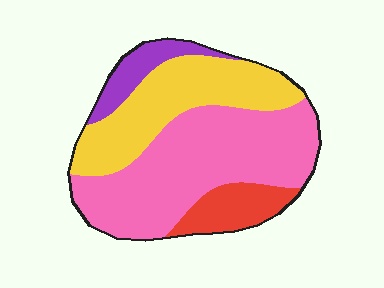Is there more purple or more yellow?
Yellow.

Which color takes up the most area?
Pink, at roughly 50%.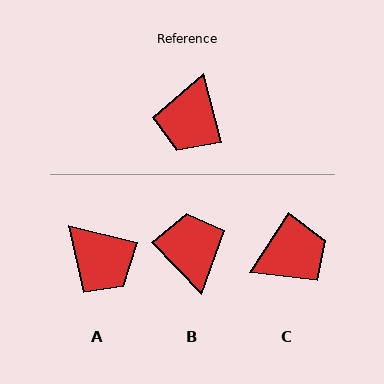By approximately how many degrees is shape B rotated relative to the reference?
Approximately 150 degrees clockwise.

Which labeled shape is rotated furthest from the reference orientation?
B, about 150 degrees away.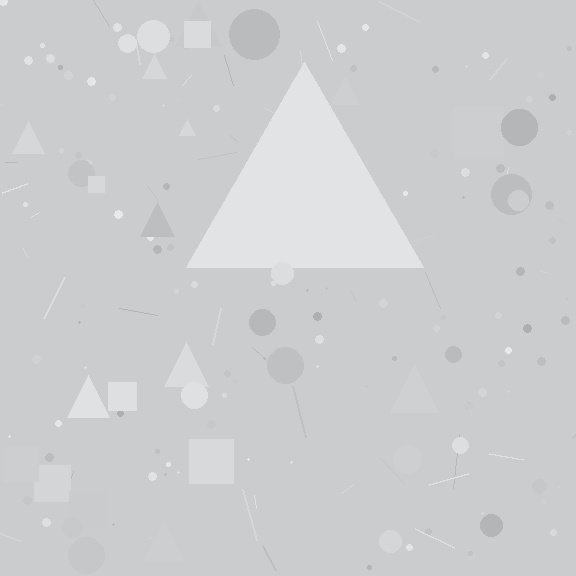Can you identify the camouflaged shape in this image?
The camouflaged shape is a triangle.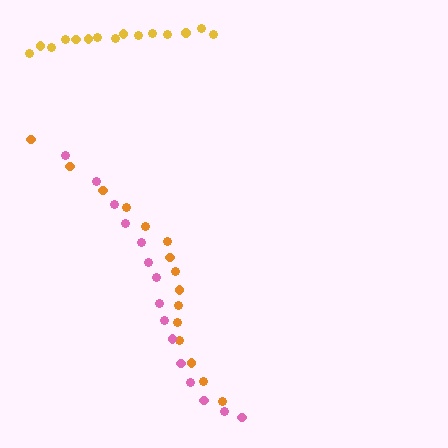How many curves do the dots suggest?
There are 3 distinct paths.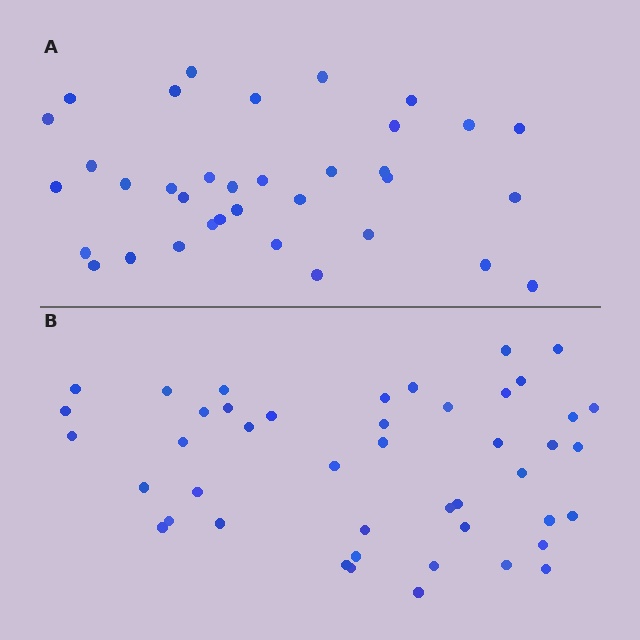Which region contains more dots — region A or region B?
Region B (the bottom region) has more dots.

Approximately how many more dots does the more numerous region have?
Region B has roughly 10 or so more dots than region A.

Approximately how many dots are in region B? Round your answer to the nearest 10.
About 40 dots. (The exact count is 45, which rounds to 40.)